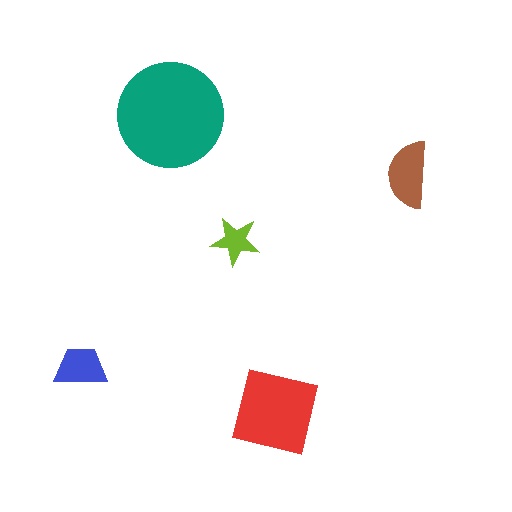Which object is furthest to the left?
The blue trapezoid is leftmost.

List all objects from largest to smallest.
The teal circle, the red square, the brown semicircle, the blue trapezoid, the lime star.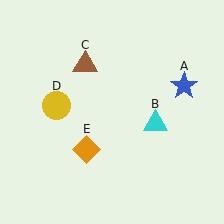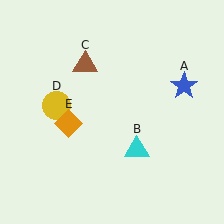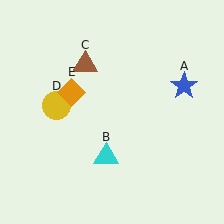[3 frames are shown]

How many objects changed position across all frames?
2 objects changed position: cyan triangle (object B), orange diamond (object E).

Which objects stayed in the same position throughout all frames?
Blue star (object A) and brown triangle (object C) and yellow circle (object D) remained stationary.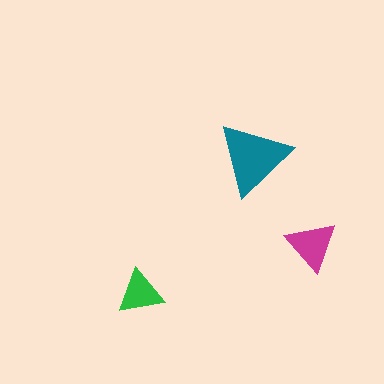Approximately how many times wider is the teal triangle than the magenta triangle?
About 1.5 times wider.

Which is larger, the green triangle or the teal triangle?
The teal one.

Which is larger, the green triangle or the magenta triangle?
The magenta one.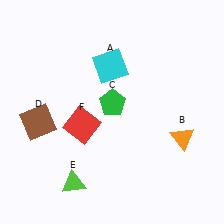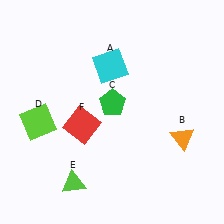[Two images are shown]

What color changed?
The square (D) changed from brown in Image 1 to lime in Image 2.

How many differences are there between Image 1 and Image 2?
There is 1 difference between the two images.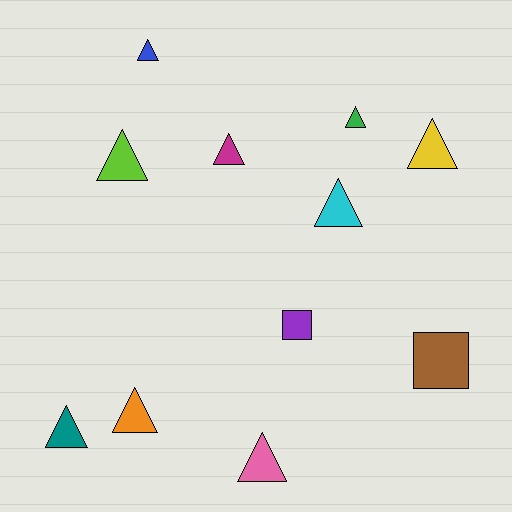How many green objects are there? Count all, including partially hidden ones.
There is 1 green object.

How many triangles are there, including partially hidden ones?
There are 9 triangles.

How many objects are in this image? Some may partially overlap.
There are 11 objects.